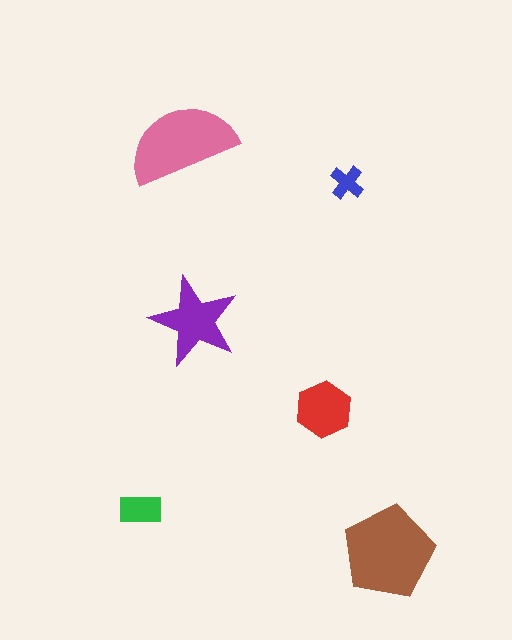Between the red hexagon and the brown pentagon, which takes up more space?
The brown pentagon.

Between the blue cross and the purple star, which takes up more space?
The purple star.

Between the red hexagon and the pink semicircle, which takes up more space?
The pink semicircle.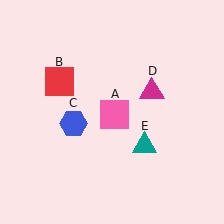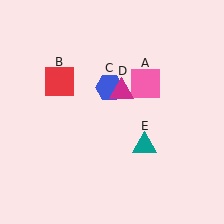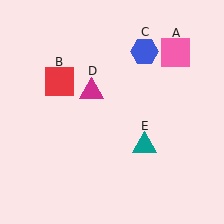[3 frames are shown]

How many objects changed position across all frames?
3 objects changed position: pink square (object A), blue hexagon (object C), magenta triangle (object D).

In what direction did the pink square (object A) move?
The pink square (object A) moved up and to the right.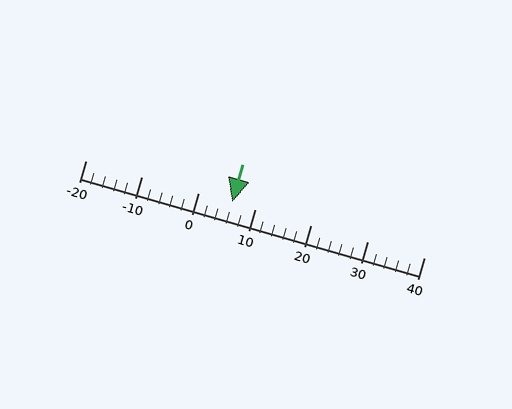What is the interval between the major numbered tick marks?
The major tick marks are spaced 10 units apart.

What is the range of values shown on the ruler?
The ruler shows values from -20 to 40.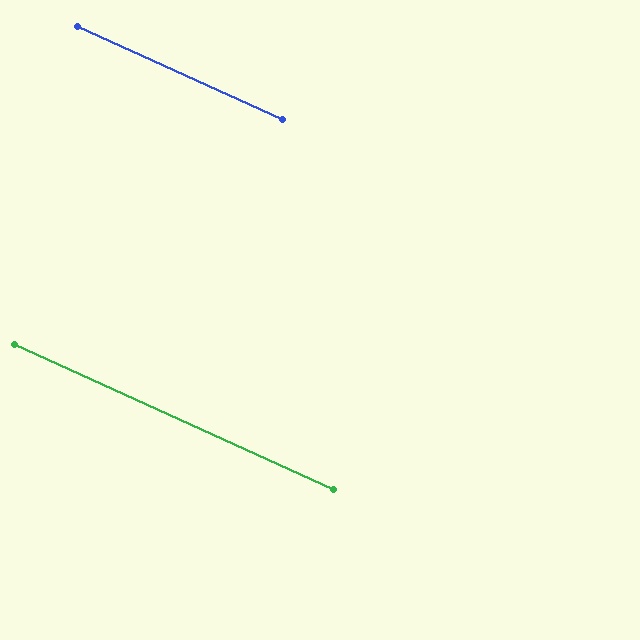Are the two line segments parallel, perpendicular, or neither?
Parallel — their directions differ by only 0.3°.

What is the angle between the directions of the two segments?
Approximately 0 degrees.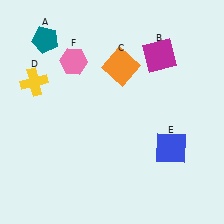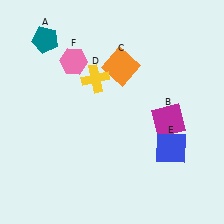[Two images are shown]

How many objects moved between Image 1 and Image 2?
2 objects moved between the two images.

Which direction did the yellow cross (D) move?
The yellow cross (D) moved right.